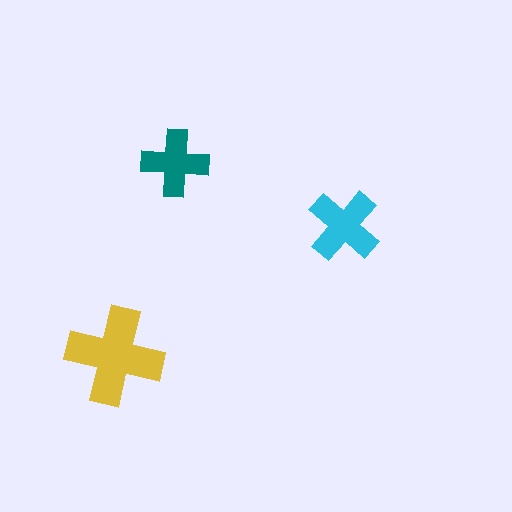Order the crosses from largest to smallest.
the yellow one, the cyan one, the teal one.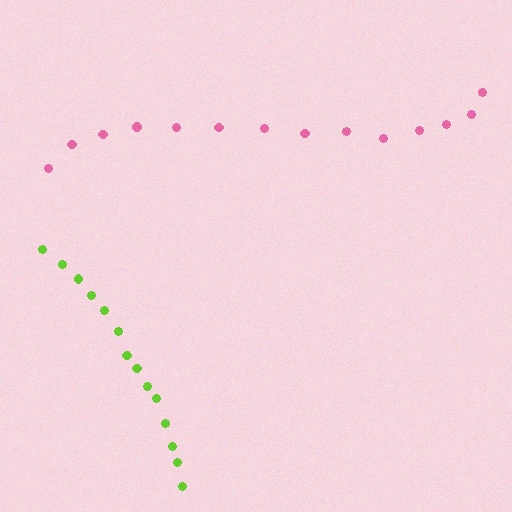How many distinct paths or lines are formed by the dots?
There are 2 distinct paths.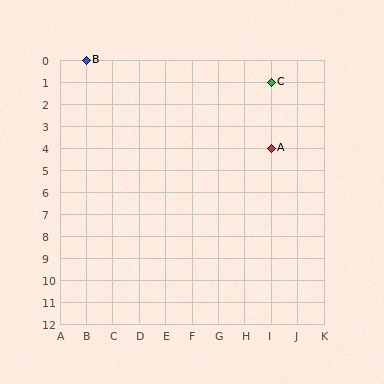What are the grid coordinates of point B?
Point B is at grid coordinates (B, 0).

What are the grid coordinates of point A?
Point A is at grid coordinates (I, 4).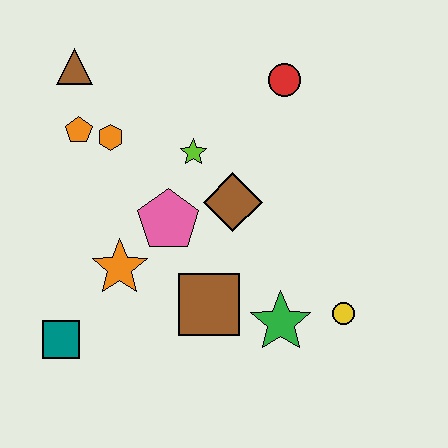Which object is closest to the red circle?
The lime star is closest to the red circle.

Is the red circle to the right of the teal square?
Yes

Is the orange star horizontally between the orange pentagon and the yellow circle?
Yes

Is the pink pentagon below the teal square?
No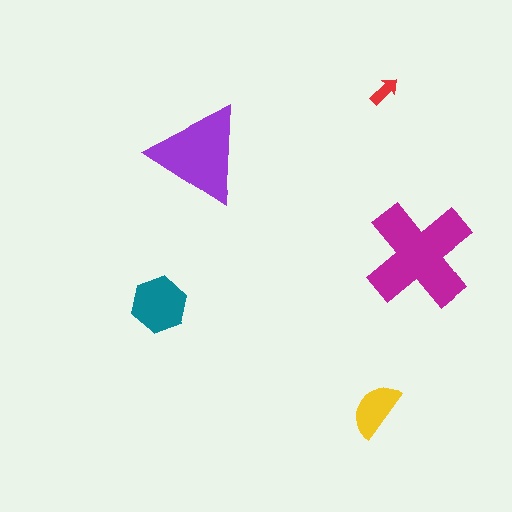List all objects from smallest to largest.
The red arrow, the yellow semicircle, the teal hexagon, the purple triangle, the magenta cross.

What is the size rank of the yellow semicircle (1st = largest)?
4th.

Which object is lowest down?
The yellow semicircle is bottommost.